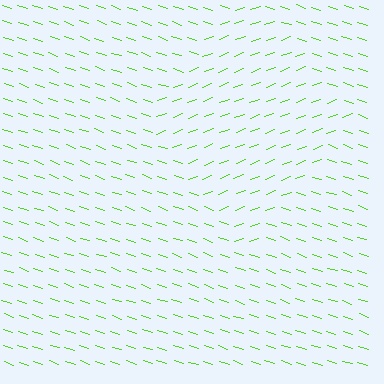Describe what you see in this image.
The image is filled with small lime line segments. A diamond region in the image has lines oriented differently from the surrounding lines, creating a visible texture boundary.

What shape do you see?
I see a diamond.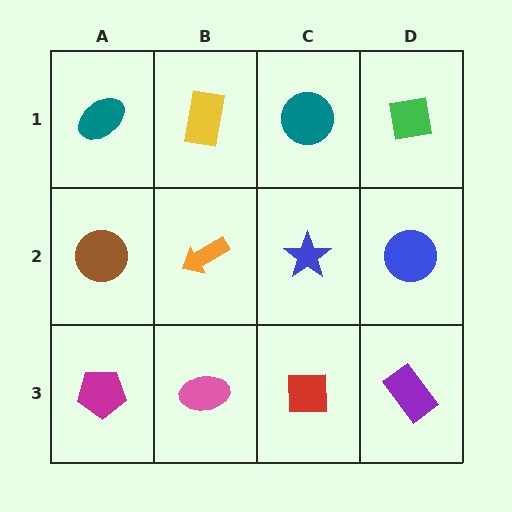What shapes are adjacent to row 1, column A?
A brown circle (row 2, column A), a yellow rectangle (row 1, column B).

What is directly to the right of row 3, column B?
A red square.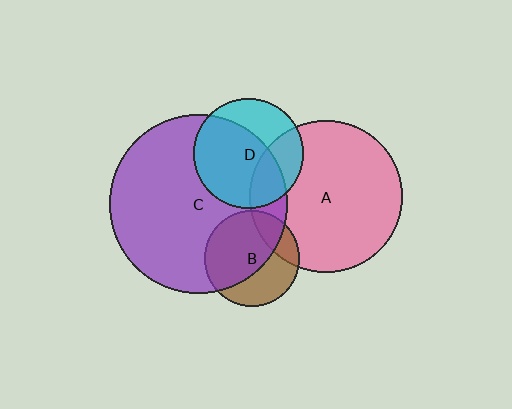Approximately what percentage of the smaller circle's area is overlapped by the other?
Approximately 30%.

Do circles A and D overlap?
Yes.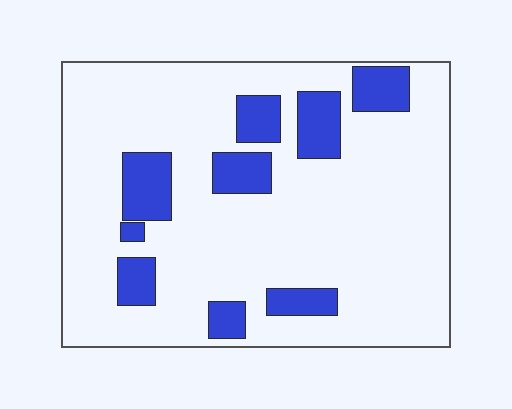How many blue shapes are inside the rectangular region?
9.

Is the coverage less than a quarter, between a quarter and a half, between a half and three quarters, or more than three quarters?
Less than a quarter.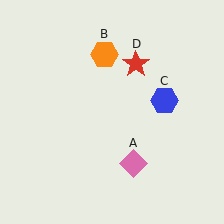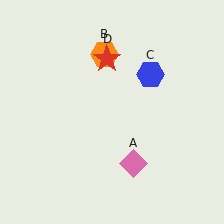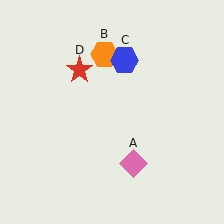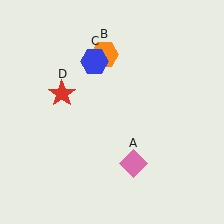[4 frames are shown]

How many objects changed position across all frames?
2 objects changed position: blue hexagon (object C), red star (object D).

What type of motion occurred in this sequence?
The blue hexagon (object C), red star (object D) rotated counterclockwise around the center of the scene.